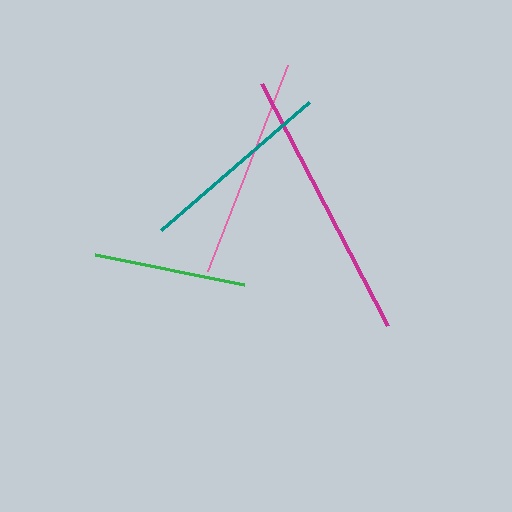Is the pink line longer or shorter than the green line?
The pink line is longer than the green line.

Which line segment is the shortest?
The green line is the shortest at approximately 151 pixels.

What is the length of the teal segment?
The teal segment is approximately 195 pixels long.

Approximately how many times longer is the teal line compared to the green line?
The teal line is approximately 1.3 times the length of the green line.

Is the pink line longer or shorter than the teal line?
The pink line is longer than the teal line.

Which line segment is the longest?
The magenta line is the longest at approximately 272 pixels.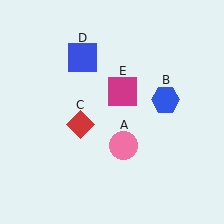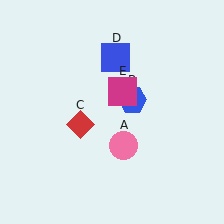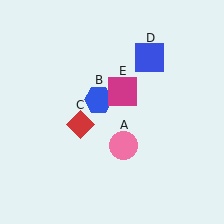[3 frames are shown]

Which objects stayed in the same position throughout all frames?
Pink circle (object A) and red diamond (object C) and magenta square (object E) remained stationary.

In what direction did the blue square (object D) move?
The blue square (object D) moved right.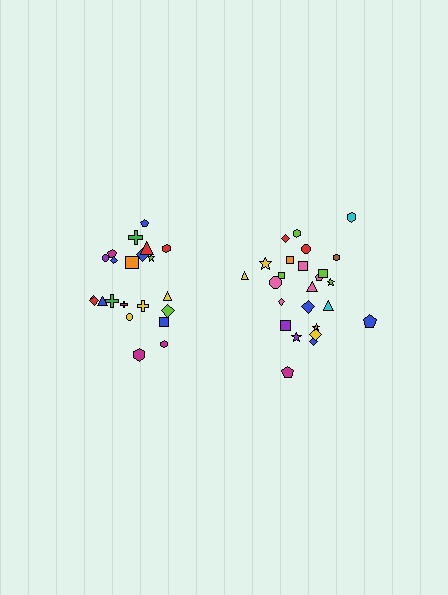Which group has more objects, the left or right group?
The right group.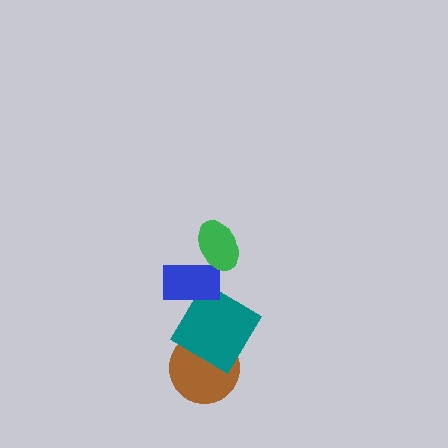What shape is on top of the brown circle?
The teal diamond is on top of the brown circle.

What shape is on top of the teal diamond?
The blue rectangle is on top of the teal diamond.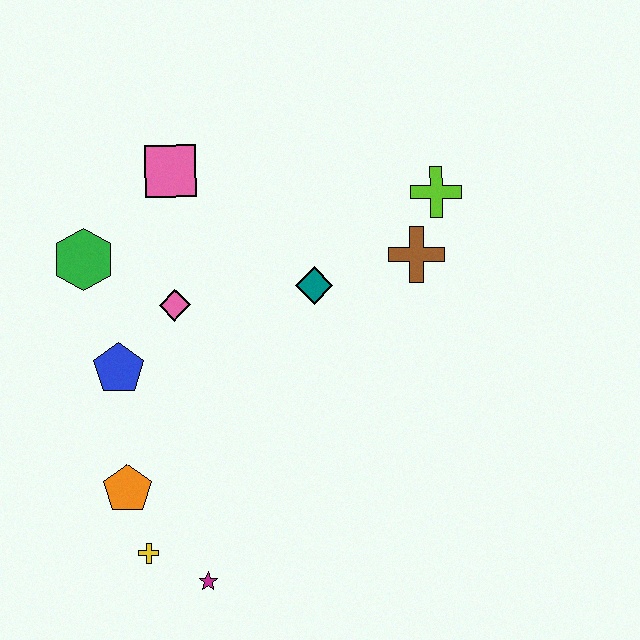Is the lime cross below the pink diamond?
No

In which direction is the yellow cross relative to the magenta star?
The yellow cross is to the left of the magenta star.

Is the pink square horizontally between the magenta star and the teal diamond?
No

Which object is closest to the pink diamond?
The blue pentagon is closest to the pink diamond.